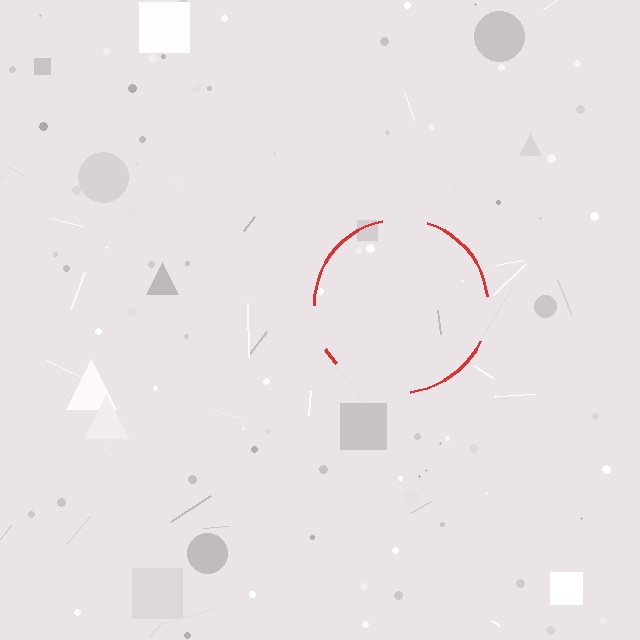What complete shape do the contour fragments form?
The contour fragments form a circle.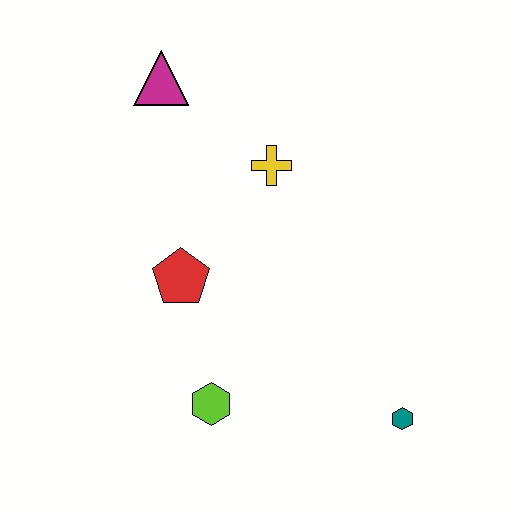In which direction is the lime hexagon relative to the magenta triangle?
The lime hexagon is below the magenta triangle.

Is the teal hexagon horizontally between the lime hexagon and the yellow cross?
No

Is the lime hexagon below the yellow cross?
Yes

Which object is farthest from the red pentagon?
The teal hexagon is farthest from the red pentagon.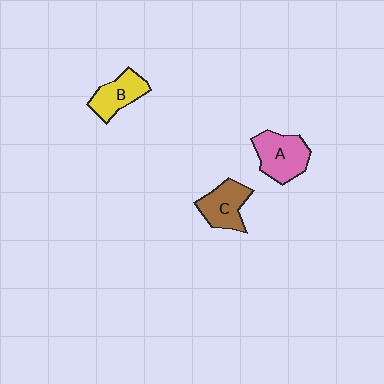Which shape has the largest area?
Shape A (pink).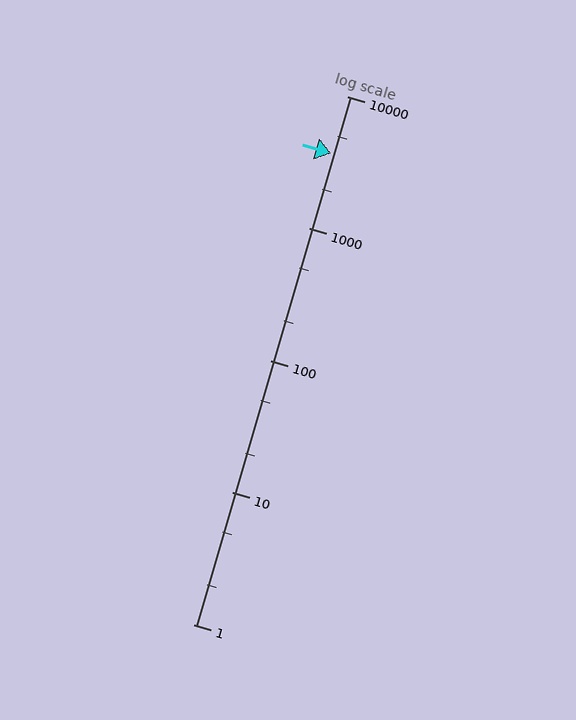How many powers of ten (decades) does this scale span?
The scale spans 4 decades, from 1 to 10000.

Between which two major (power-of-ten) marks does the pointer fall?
The pointer is between 1000 and 10000.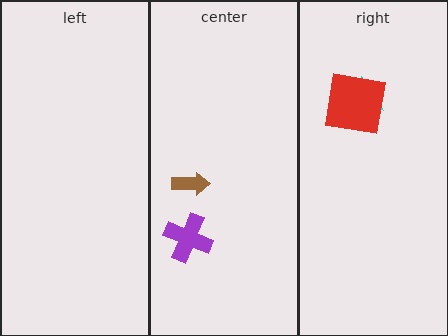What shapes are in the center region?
The brown arrow, the purple cross.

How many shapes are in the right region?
2.